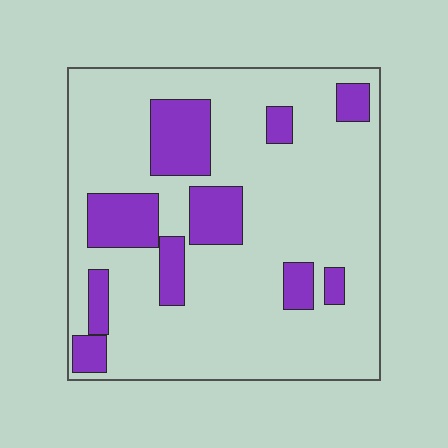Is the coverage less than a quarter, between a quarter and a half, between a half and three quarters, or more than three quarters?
Less than a quarter.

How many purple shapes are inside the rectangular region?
10.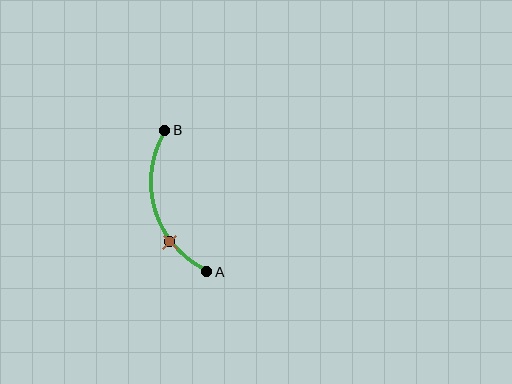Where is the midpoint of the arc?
The arc midpoint is the point on the curve farthest from the straight line joining A and B. It sits to the left of that line.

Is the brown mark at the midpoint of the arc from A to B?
No. The brown mark lies on the arc but is closer to endpoint A. The arc midpoint would be at the point on the curve equidistant along the arc from both A and B.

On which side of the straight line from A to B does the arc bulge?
The arc bulges to the left of the straight line connecting A and B.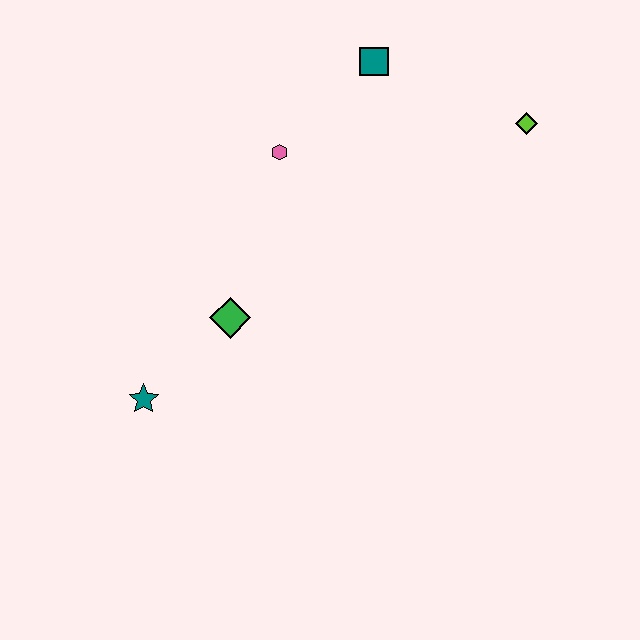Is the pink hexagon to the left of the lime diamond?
Yes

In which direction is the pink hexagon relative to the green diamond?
The pink hexagon is above the green diamond.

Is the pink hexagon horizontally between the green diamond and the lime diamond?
Yes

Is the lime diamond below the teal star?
No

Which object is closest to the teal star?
The green diamond is closest to the teal star.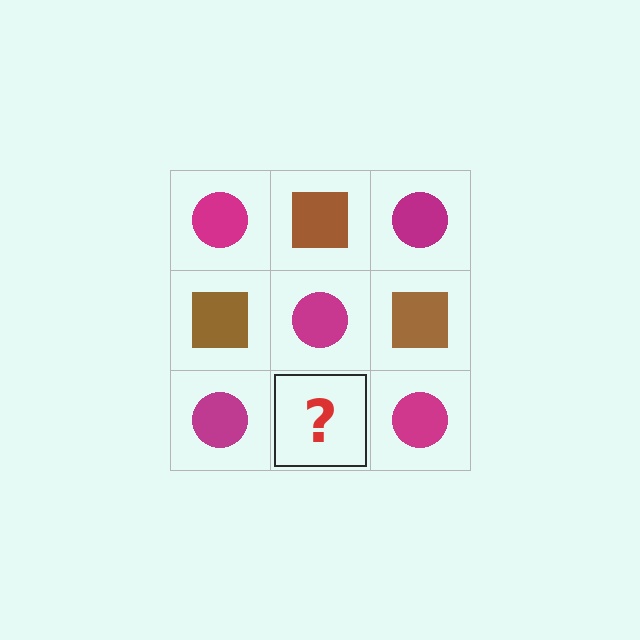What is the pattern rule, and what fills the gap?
The rule is that it alternates magenta circle and brown square in a checkerboard pattern. The gap should be filled with a brown square.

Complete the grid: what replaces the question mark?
The question mark should be replaced with a brown square.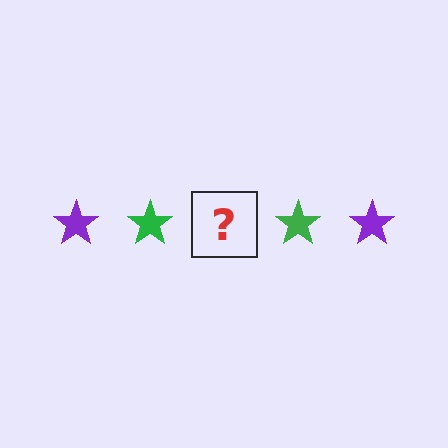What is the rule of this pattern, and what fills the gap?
The rule is that the pattern cycles through purple, green stars. The gap should be filled with a purple star.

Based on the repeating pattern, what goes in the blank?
The blank should be a purple star.